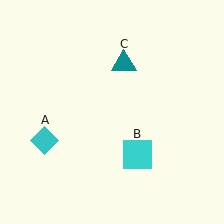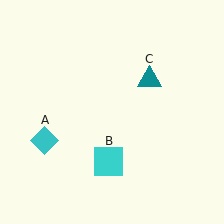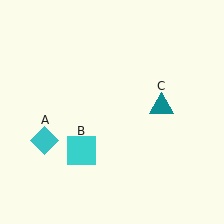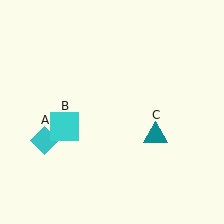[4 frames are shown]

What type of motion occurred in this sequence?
The cyan square (object B), teal triangle (object C) rotated clockwise around the center of the scene.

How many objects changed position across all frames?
2 objects changed position: cyan square (object B), teal triangle (object C).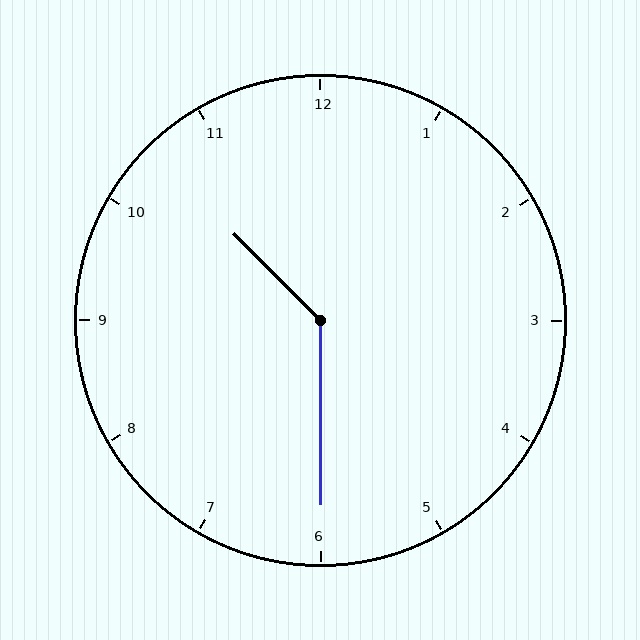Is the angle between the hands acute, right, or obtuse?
It is obtuse.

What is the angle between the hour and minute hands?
Approximately 135 degrees.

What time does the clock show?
10:30.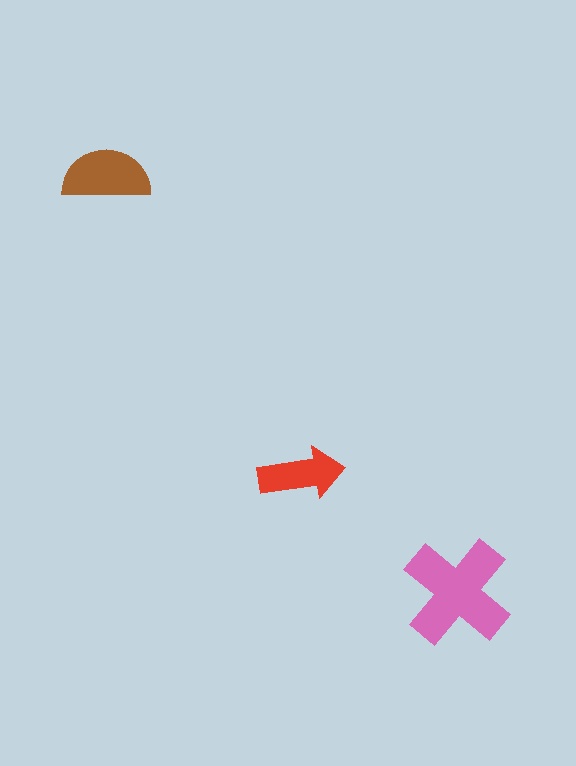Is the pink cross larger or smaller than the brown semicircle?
Larger.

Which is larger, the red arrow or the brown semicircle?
The brown semicircle.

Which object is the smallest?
The red arrow.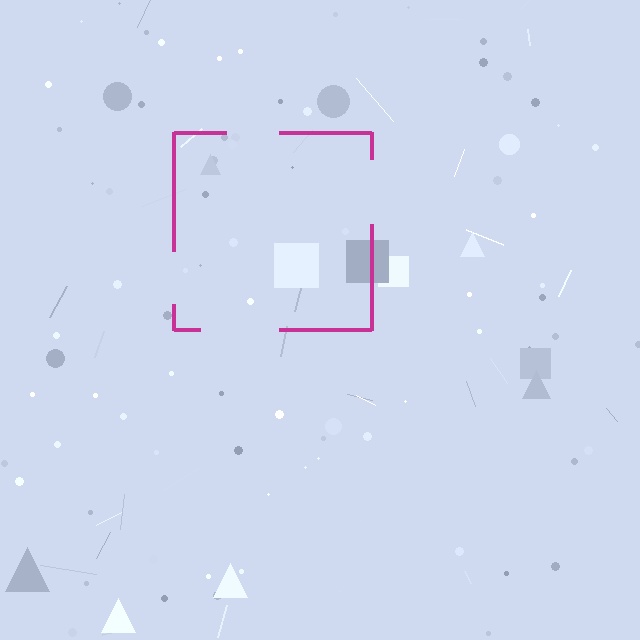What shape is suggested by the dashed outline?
The dashed outline suggests a square.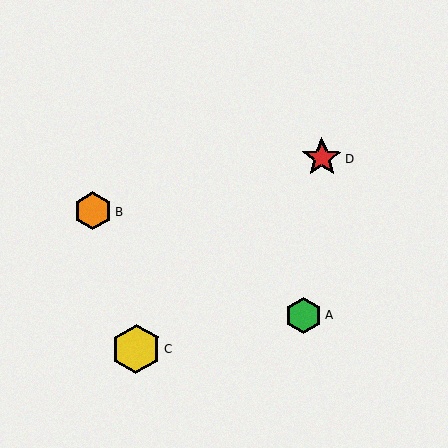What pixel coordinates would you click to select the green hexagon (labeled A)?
Click at (303, 316) to select the green hexagon A.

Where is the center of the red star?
The center of the red star is at (322, 158).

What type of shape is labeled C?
Shape C is a yellow hexagon.